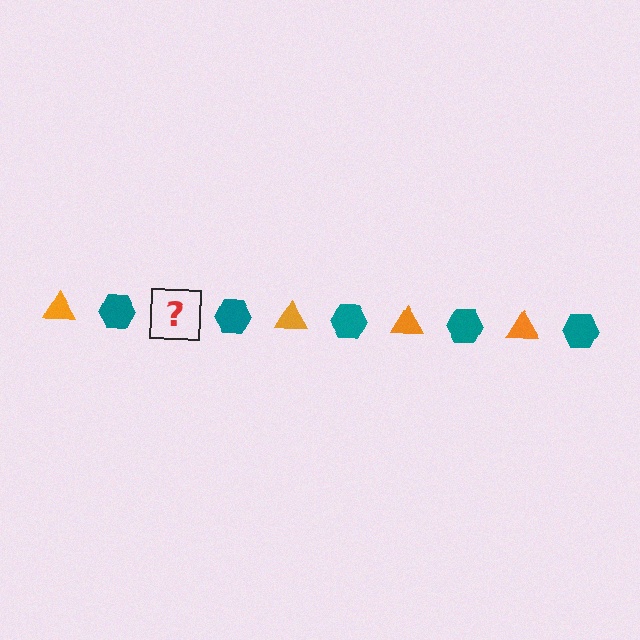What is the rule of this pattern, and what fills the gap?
The rule is that the pattern alternates between orange triangle and teal hexagon. The gap should be filled with an orange triangle.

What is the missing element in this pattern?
The missing element is an orange triangle.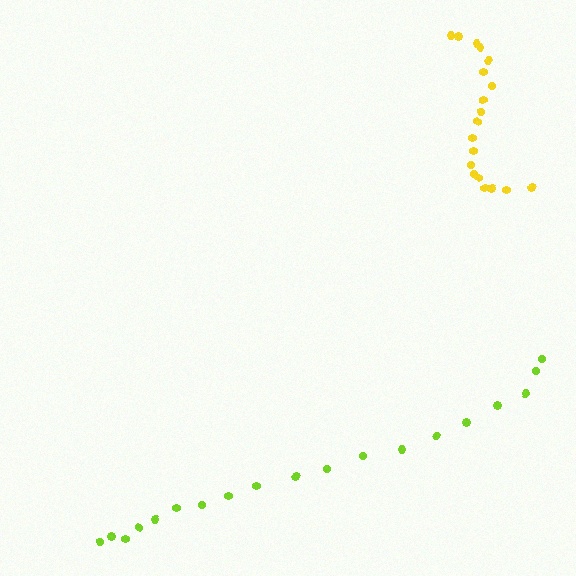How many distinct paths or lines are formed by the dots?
There are 2 distinct paths.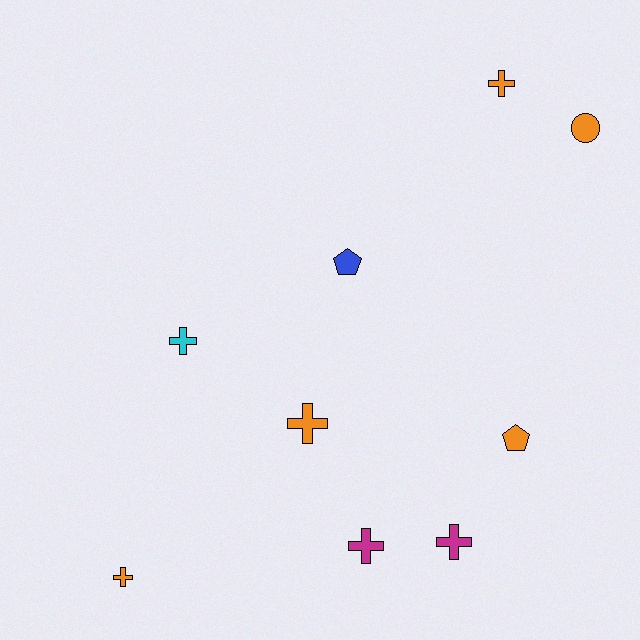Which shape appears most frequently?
Cross, with 6 objects.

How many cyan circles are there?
There are no cyan circles.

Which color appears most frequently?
Orange, with 5 objects.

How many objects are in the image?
There are 9 objects.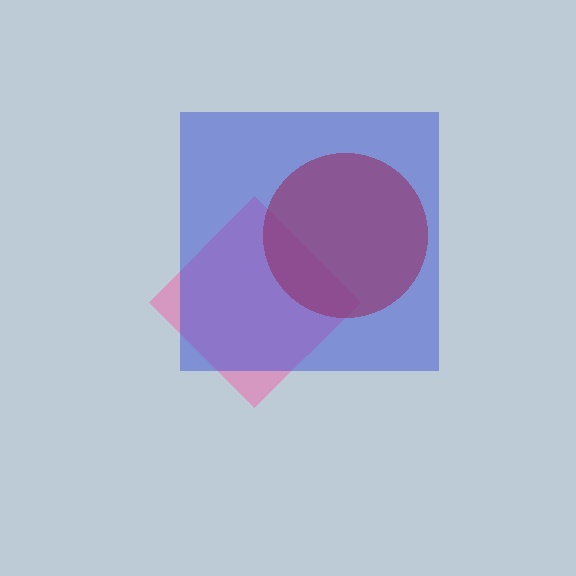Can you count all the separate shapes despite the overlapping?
Yes, there are 3 separate shapes.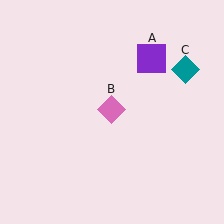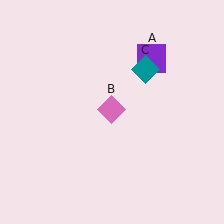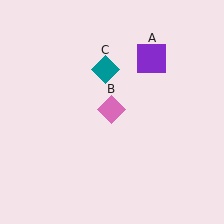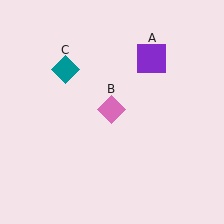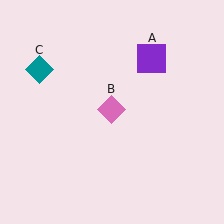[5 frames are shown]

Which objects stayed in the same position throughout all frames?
Purple square (object A) and pink diamond (object B) remained stationary.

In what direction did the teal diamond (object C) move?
The teal diamond (object C) moved left.